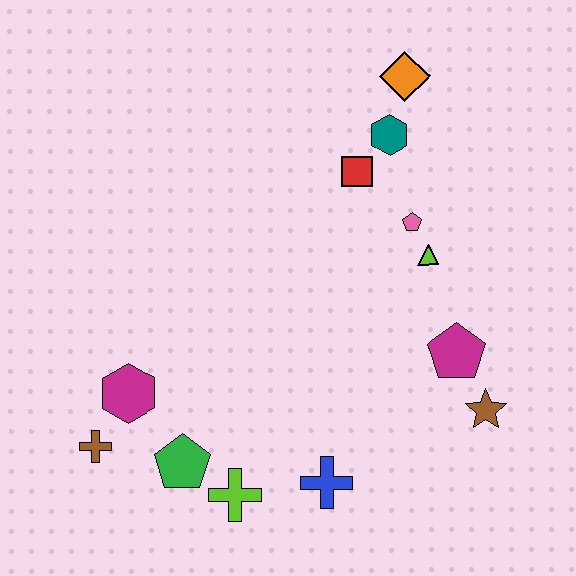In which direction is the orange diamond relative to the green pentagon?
The orange diamond is above the green pentagon.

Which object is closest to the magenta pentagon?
The brown star is closest to the magenta pentagon.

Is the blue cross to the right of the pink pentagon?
No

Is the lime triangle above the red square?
No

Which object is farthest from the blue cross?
The orange diamond is farthest from the blue cross.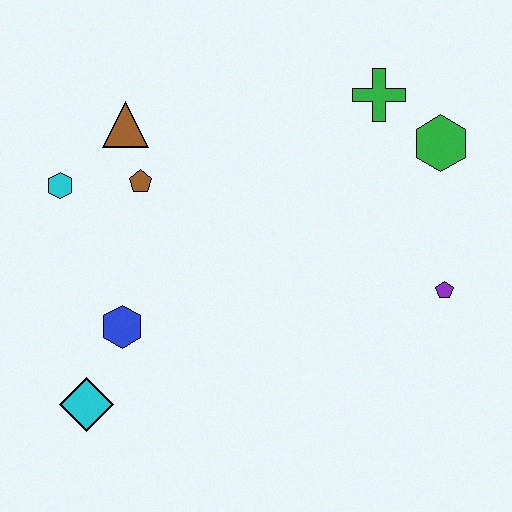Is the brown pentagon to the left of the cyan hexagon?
No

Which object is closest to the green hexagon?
The green cross is closest to the green hexagon.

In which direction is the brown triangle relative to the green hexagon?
The brown triangle is to the left of the green hexagon.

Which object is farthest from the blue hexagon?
The green hexagon is farthest from the blue hexagon.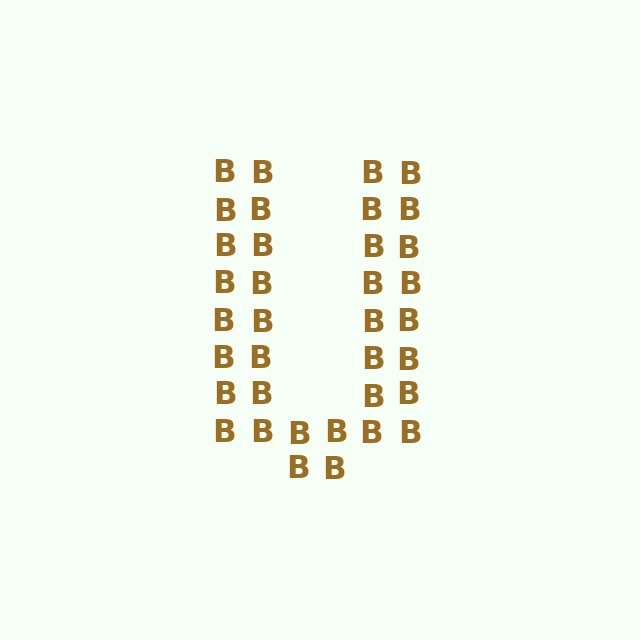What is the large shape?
The large shape is the letter U.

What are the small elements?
The small elements are letter B's.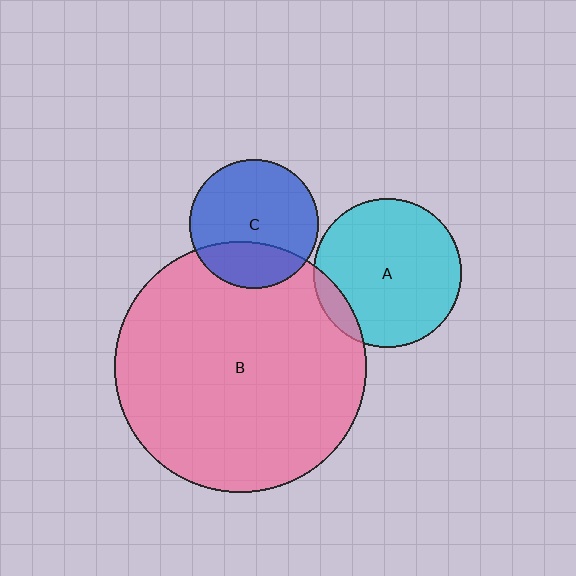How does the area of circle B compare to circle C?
Approximately 3.8 times.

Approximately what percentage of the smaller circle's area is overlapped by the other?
Approximately 30%.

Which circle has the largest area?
Circle B (pink).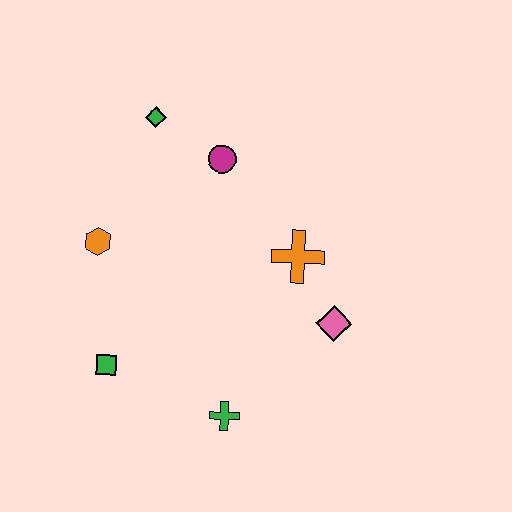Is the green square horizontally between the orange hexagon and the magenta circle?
Yes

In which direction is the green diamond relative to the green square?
The green diamond is above the green square.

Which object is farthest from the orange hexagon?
The pink diamond is farthest from the orange hexagon.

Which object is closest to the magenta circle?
The green diamond is closest to the magenta circle.